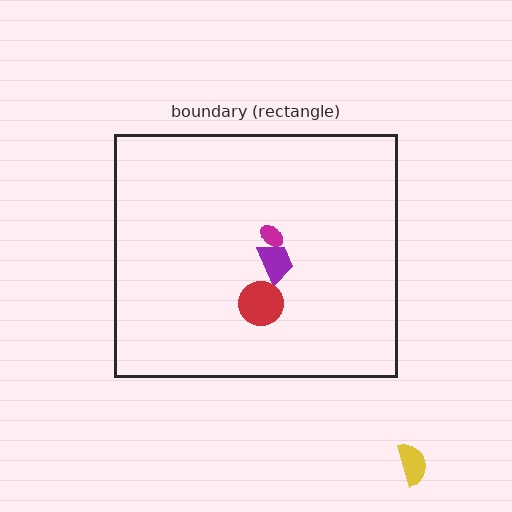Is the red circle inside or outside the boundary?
Inside.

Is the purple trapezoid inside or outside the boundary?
Inside.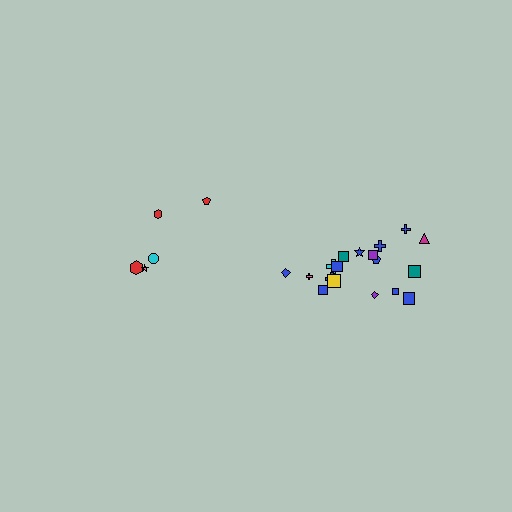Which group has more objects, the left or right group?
The right group.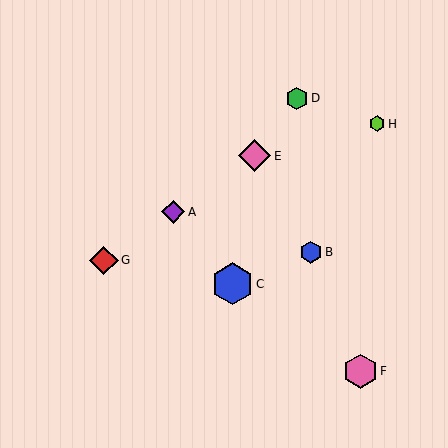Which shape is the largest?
The blue hexagon (labeled C) is the largest.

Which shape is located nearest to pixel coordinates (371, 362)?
The pink hexagon (labeled F) at (360, 371) is nearest to that location.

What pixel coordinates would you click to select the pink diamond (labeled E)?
Click at (254, 156) to select the pink diamond E.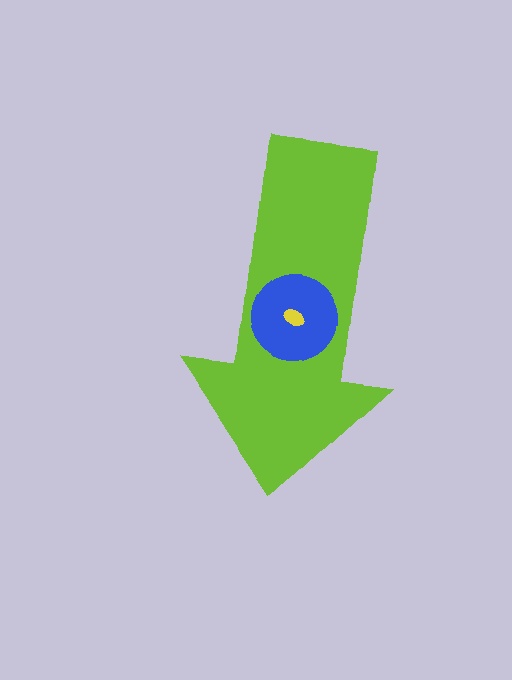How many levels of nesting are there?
3.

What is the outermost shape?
The lime arrow.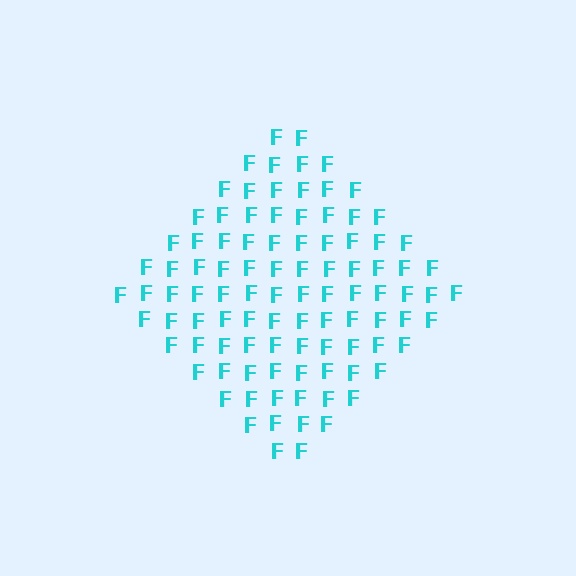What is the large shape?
The large shape is a diamond.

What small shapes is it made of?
It is made of small letter F's.